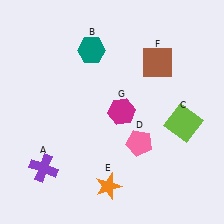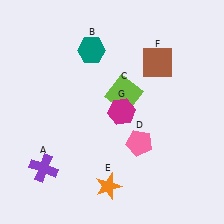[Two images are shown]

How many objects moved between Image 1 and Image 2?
1 object moved between the two images.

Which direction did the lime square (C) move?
The lime square (C) moved left.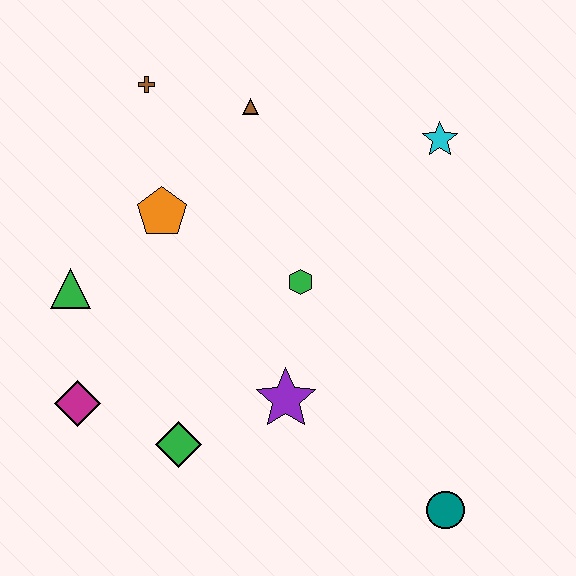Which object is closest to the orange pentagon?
The green triangle is closest to the orange pentagon.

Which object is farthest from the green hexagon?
The teal circle is farthest from the green hexagon.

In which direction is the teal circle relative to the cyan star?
The teal circle is below the cyan star.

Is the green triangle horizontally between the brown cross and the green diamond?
No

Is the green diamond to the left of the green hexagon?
Yes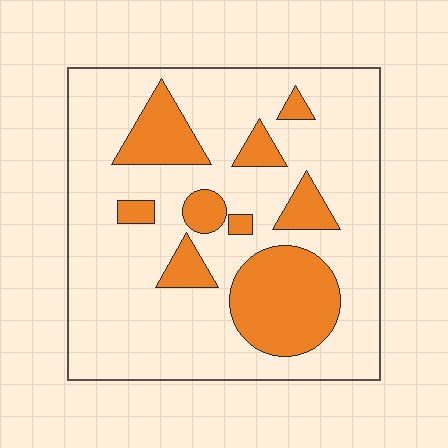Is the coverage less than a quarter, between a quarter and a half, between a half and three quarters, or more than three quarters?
Less than a quarter.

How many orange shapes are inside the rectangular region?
9.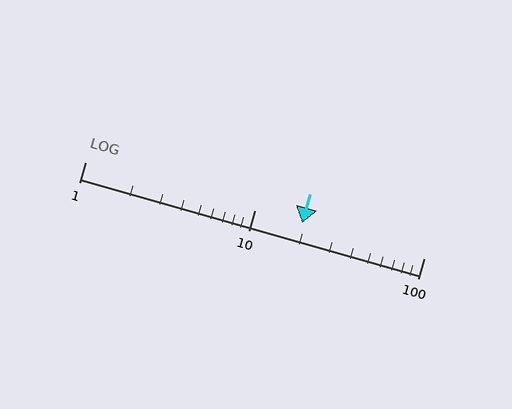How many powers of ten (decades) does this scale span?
The scale spans 2 decades, from 1 to 100.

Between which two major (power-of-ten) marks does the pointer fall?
The pointer is between 10 and 100.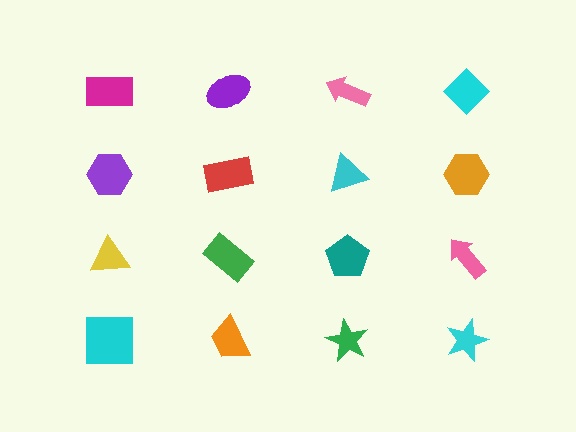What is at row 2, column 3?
A cyan triangle.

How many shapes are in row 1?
4 shapes.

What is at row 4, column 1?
A cyan square.